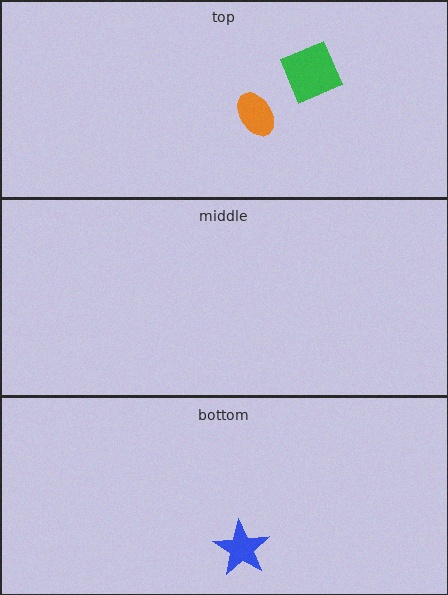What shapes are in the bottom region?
The blue star.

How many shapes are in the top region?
2.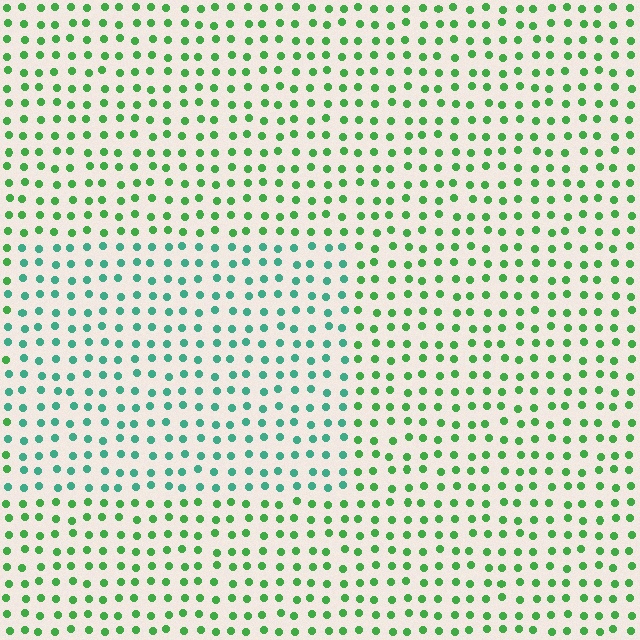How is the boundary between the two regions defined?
The boundary is defined purely by a slight shift in hue (about 38 degrees). Spacing, size, and orientation are identical on both sides.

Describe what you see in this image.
The image is filled with small green elements in a uniform arrangement. A rectangle-shaped region is visible where the elements are tinted to a slightly different hue, forming a subtle color boundary.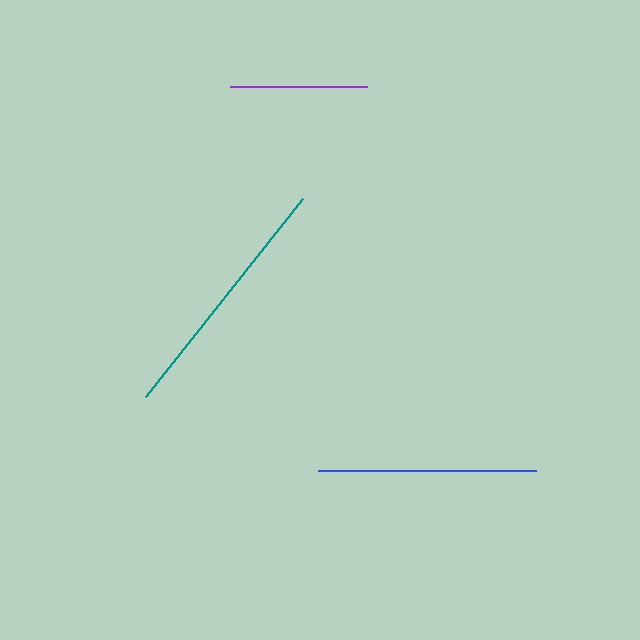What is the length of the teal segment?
The teal segment is approximately 253 pixels long.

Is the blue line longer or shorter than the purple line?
The blue line is longer than the purple line.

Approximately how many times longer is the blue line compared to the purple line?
The blue line is approximately 1.6 times the length of the purple line.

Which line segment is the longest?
The teal line is the longest at approximately 253 pixels.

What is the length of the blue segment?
The blue segment is approximately 218 pixels long.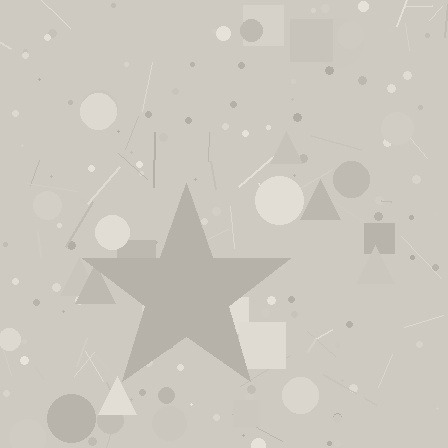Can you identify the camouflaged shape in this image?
The camouflaged shape is a star.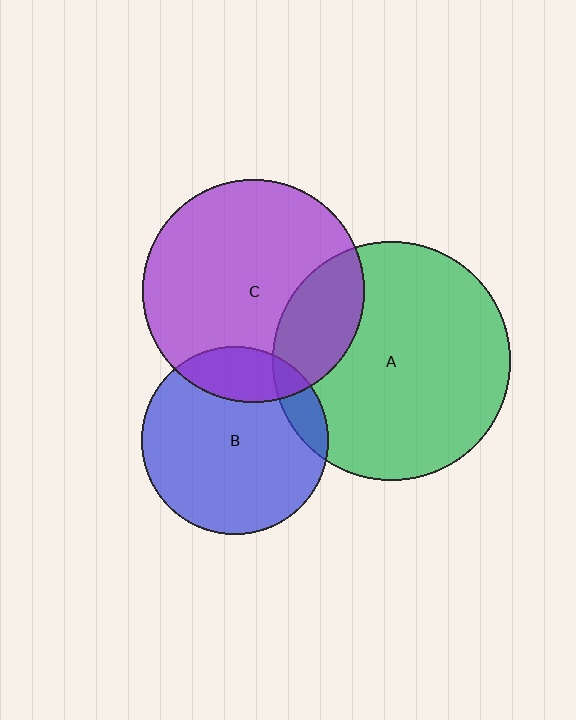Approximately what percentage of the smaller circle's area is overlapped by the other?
Approximately 10%.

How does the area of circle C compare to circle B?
Approximately 1.4 times.